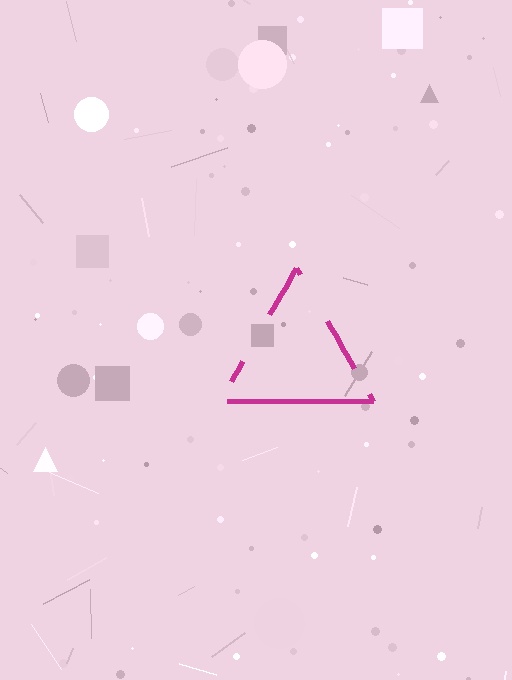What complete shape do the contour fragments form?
The contour fragments form a triangle.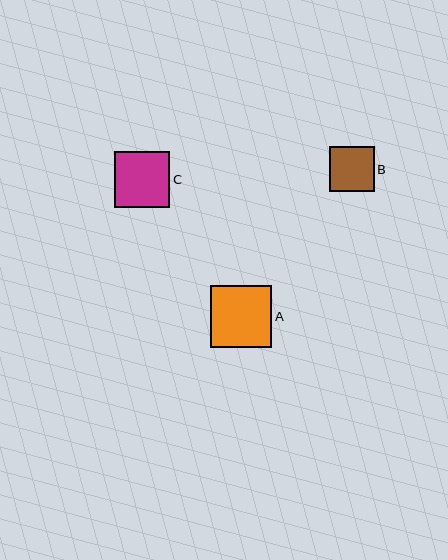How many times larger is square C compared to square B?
Square C is approximately 1.2 times the size of square B.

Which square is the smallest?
Square B is the smallest with a size of approximately 45 pixels.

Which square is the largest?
Square A is the largest with a size of approximately 62 pixels.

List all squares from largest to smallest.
From largest to smallest: A, C, B.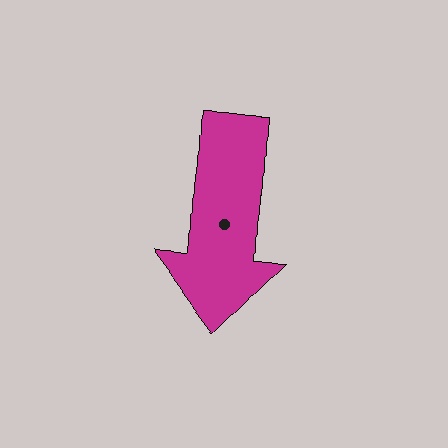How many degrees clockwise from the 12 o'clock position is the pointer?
Approximately 184 degrees.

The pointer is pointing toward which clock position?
Roughly 6 o'clock.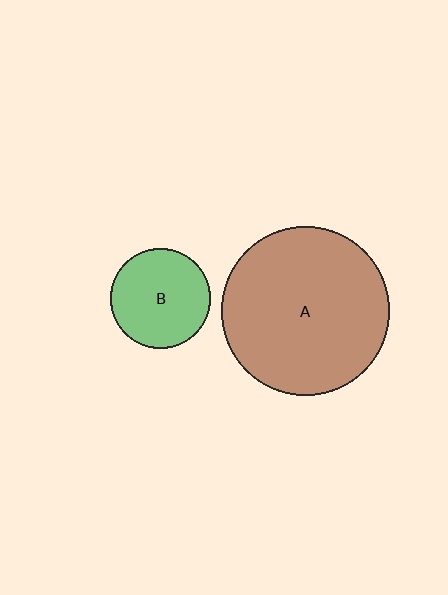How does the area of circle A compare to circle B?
Approximately 2.8 times.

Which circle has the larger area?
Circle A (brown).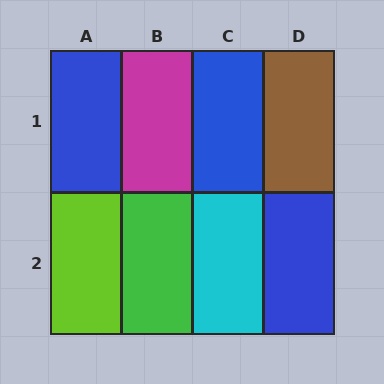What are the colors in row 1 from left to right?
Blue, magenta, blue, brown.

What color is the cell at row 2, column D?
Blue.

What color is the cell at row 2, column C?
Cyan.